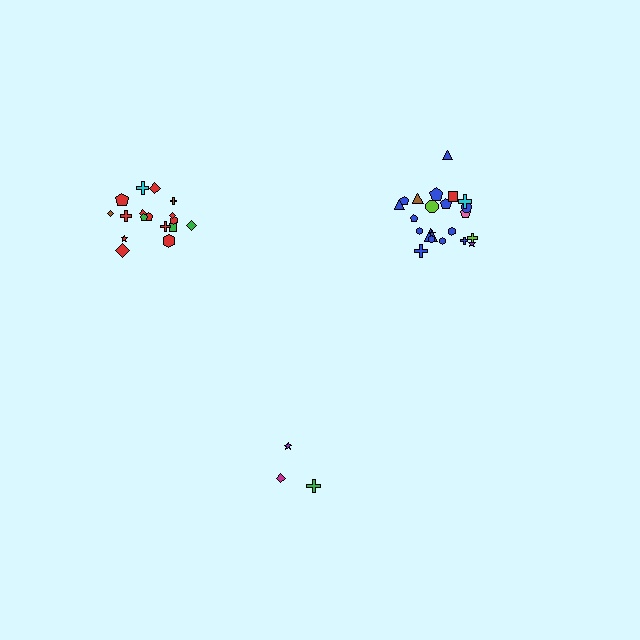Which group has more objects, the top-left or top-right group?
The top-right group.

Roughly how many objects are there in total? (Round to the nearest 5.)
Roughly 45 objects in total.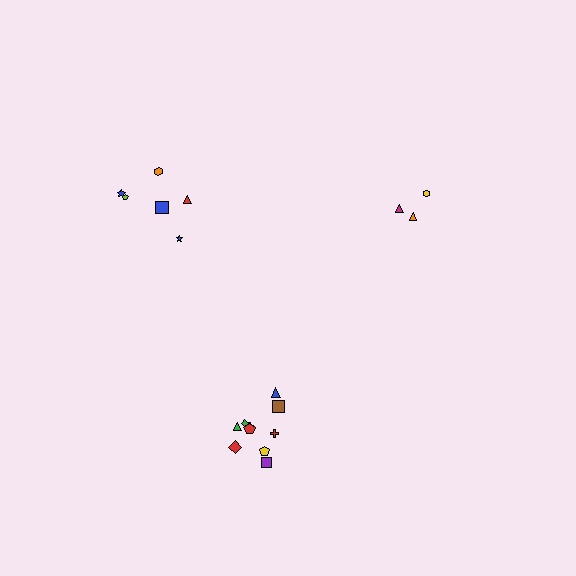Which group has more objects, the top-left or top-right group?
The top-left group.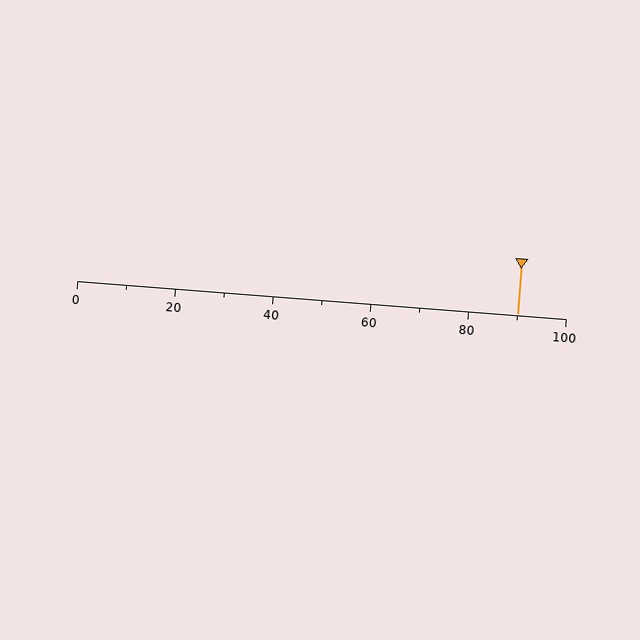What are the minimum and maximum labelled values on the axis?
The axis runs from 0 to 100.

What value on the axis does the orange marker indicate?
The marker indicates approximately 90.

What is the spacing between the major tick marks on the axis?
The major ticks are spaced 20 apart.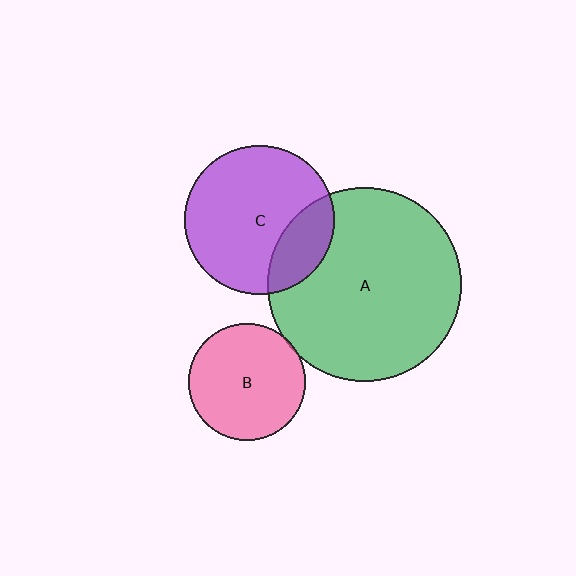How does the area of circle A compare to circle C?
Approximately 1.7 times.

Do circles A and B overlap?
Yes.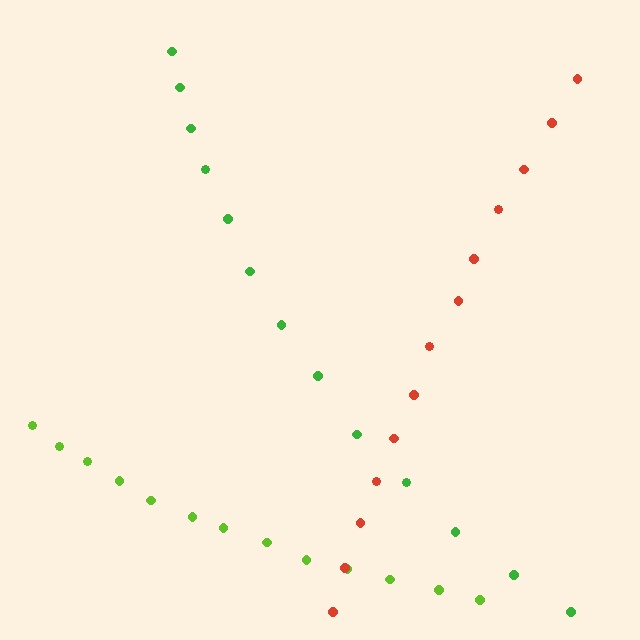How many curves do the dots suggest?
There are 3 distinct paths.